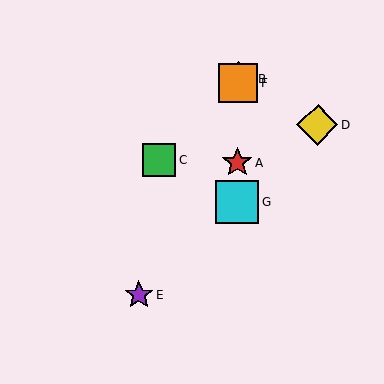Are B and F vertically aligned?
Yes, both are at x≈238.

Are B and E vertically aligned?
No, B is at x≈238 and E is at x≈139.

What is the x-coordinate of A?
Object A is at x≈237.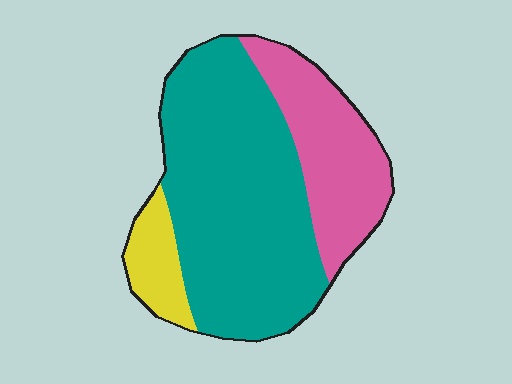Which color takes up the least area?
Yellow, at roughly 10%.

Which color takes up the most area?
Teal, at roughly 65%.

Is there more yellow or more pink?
Pink.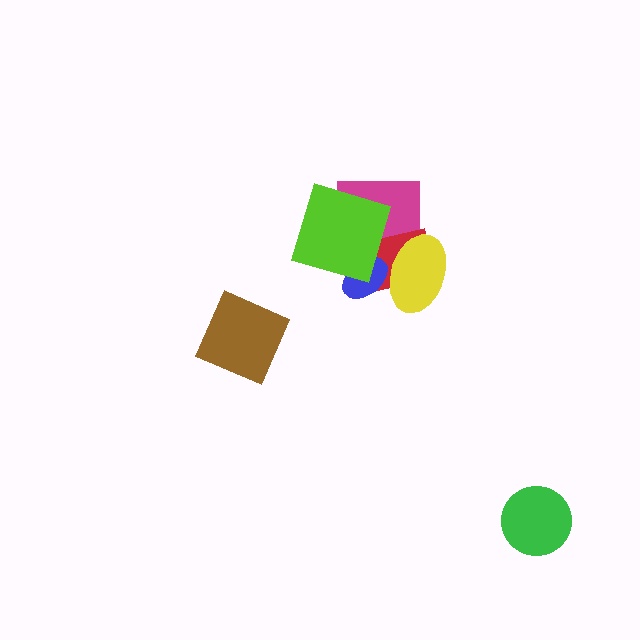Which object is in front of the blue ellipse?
The lime square is in front of the blue ellipse.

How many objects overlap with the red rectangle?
4 objects overlap with the red rectangle.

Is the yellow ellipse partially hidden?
Yes, it is partially covered by another shape.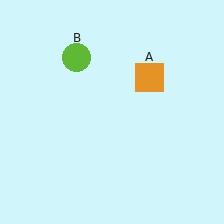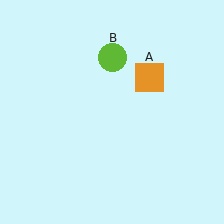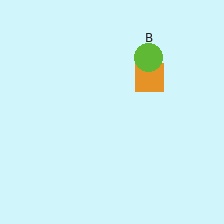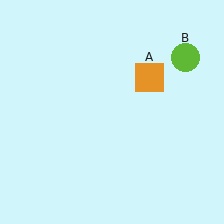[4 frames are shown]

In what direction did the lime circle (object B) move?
The lime circle (object B) moved right.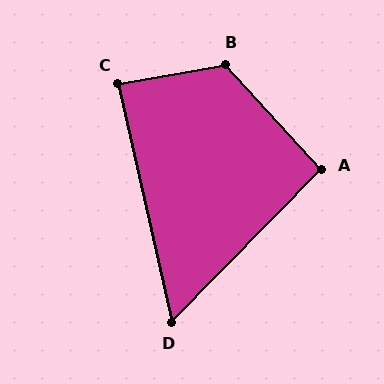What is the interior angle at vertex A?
Approximately 93 degrees (approximately right).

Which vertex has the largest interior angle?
B, at approximately 122 degrees.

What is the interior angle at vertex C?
Approximately 87 degrees (approximately right).